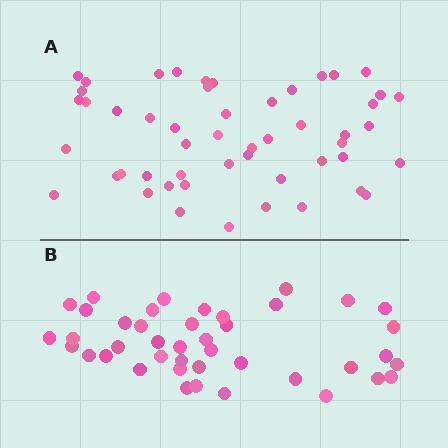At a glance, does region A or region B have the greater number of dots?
Region A (the top region) has more dots.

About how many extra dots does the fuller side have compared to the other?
Region A has roughly 8 or so more dots than region B.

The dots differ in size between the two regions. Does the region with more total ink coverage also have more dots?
No. Region B has more total ink coverage because its dots are larger, but region A actually contains more individual dots. Total area can be misleading — the number of items is what matters here.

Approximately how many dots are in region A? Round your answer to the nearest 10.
About 50 dots. (The exact count is 51, which rounds to 50.)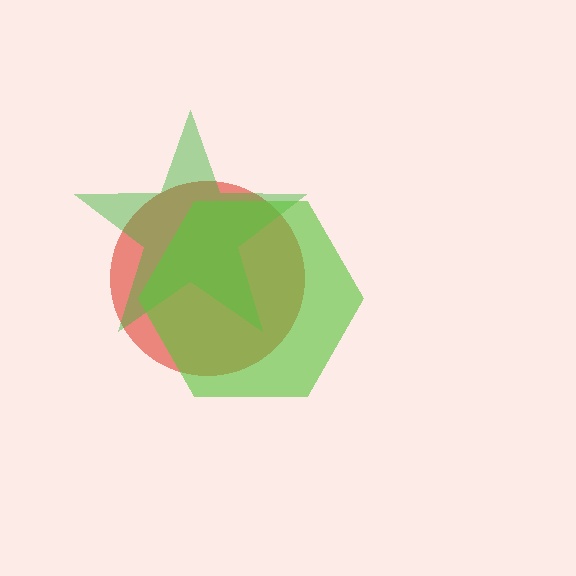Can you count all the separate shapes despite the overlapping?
Yes, there are 3 separate shapes.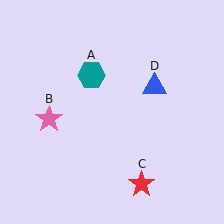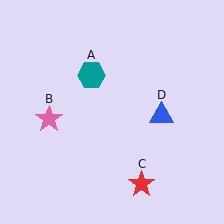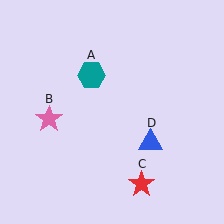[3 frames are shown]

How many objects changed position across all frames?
1 object changed position: blue triangle (object D).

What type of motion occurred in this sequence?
The blue triangle (object D) rotated clockwise around the center of the scene.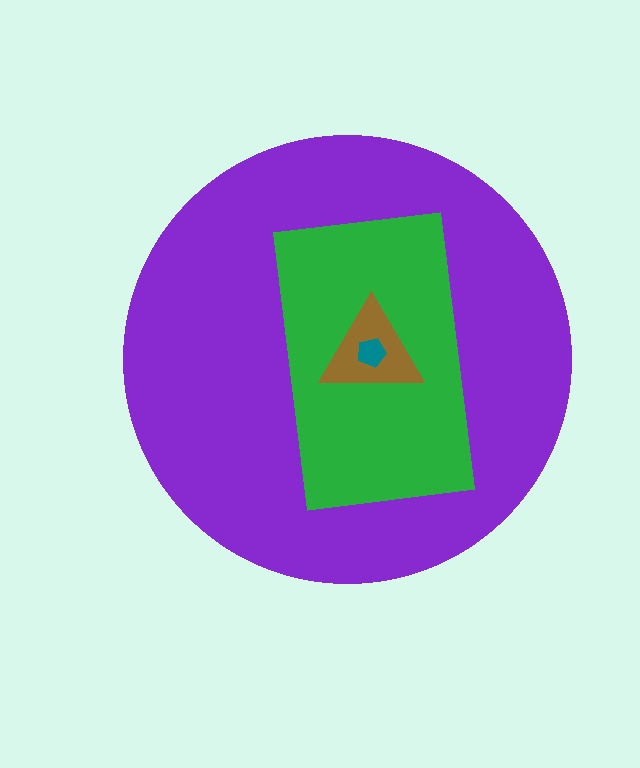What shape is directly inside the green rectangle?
The brown triangle.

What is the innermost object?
The teal pentagon.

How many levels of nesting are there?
4.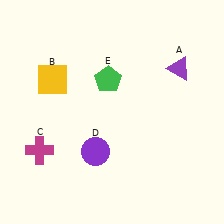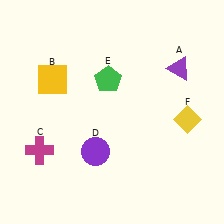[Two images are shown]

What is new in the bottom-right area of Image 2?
A yellow diamond (F) was added in the bottom-right area of Image 2.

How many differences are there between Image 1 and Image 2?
There is 1 difference between the two images.